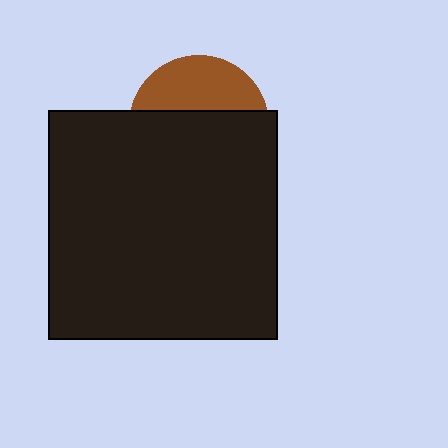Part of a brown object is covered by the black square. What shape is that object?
It is a circle.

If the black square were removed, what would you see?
You would see the complete brown circle.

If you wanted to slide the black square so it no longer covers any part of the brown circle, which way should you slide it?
Slide it down — that is the most direct way to separate the two shapes.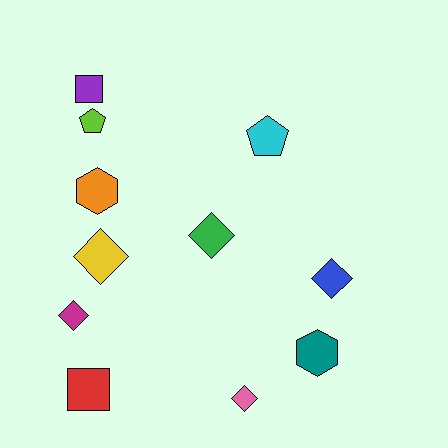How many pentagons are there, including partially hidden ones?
There are 2 pentagons.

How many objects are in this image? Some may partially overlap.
There are 11 objects.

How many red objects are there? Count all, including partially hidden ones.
There is 1 red object.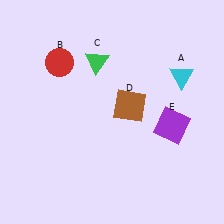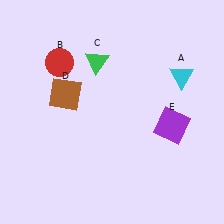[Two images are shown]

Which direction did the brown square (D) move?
The brown square (D) moved left.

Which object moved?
The brown square (D) moved left.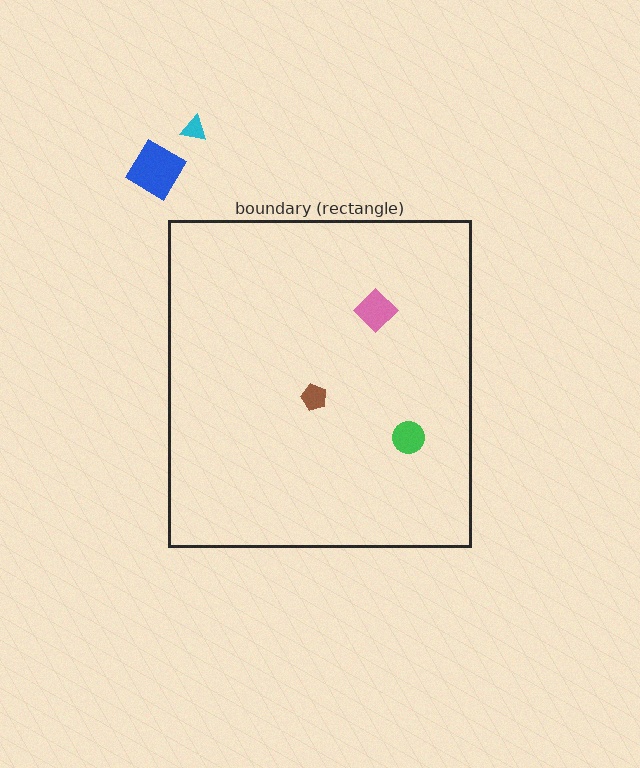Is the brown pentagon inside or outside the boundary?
Inside.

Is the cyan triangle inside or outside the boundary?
Outside.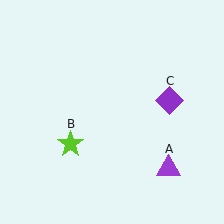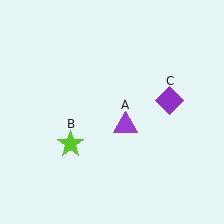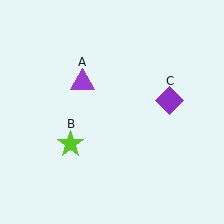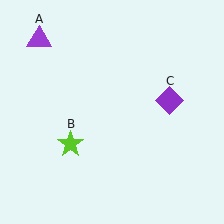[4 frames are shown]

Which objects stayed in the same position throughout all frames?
Lime star (object B) and purple diamond (object C) remained stationary.